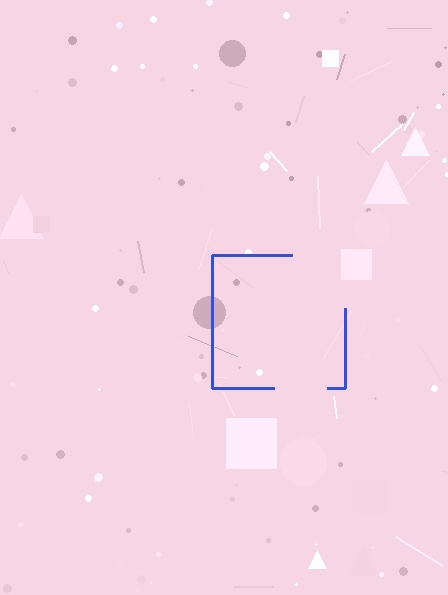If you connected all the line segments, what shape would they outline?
They would outline a square.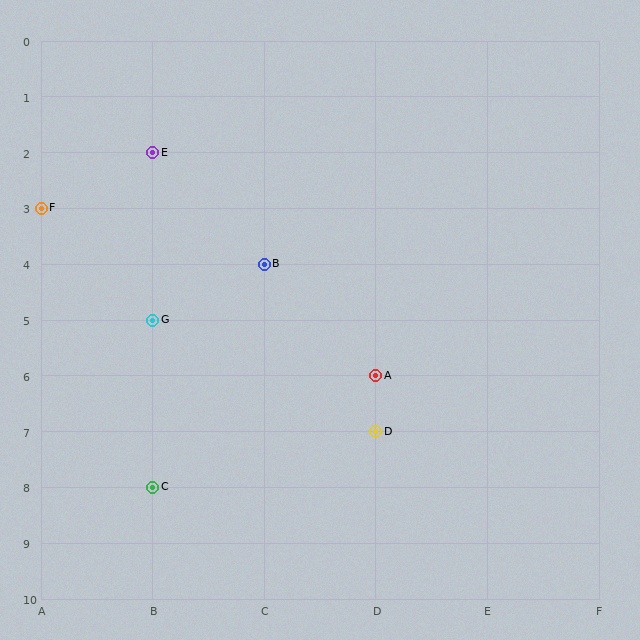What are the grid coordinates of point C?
Point C is at grid coordinates (B, 8).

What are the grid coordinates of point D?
Point D is at grid coordinates (D, 7).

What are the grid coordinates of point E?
Point E is at grid coordinates (B, 2).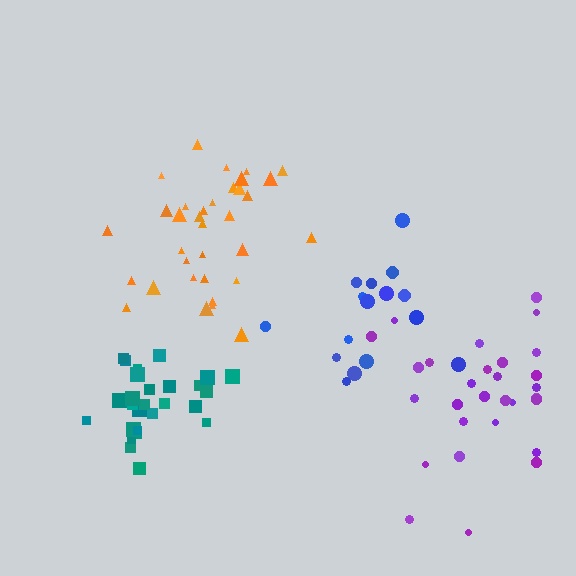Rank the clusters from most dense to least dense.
teal, blue, orange, purple.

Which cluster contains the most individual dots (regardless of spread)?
Orange (34).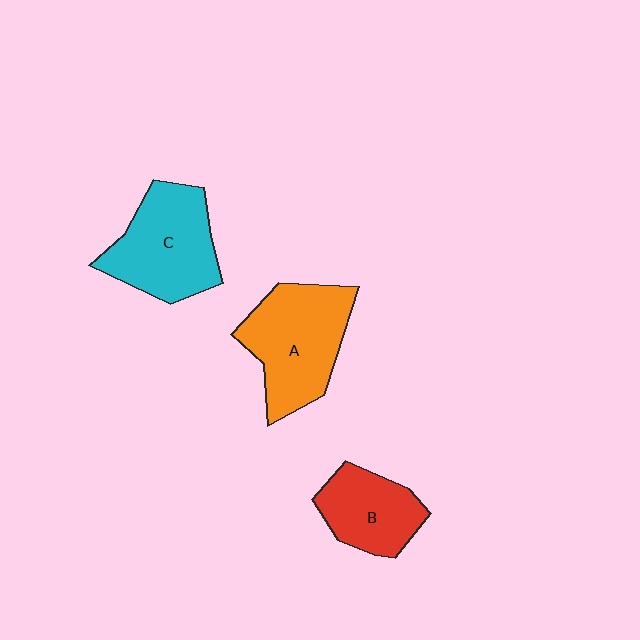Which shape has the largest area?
Shape A (orange).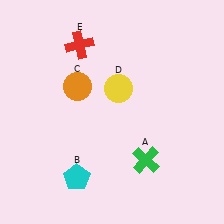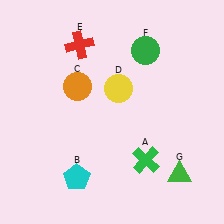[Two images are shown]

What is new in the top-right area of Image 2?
A green circle (F) was added in the top-right area of Image 2.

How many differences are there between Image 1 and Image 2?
There are 2 differences between the two images.